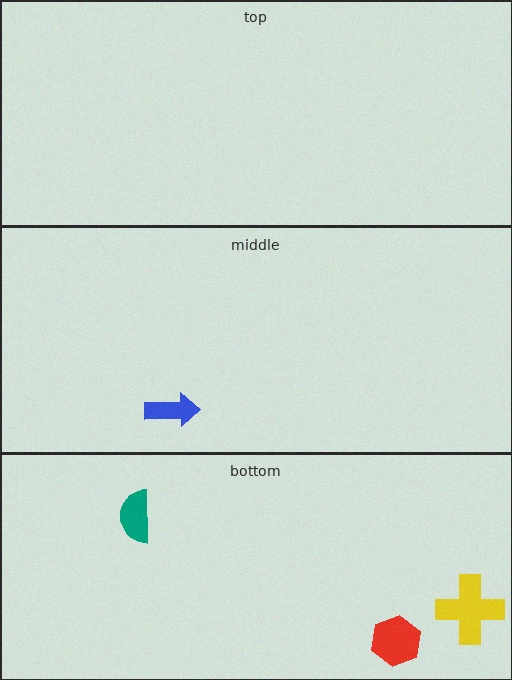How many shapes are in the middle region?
1.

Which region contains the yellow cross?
The bottom region.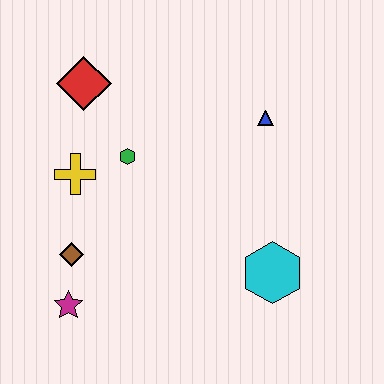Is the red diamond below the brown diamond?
No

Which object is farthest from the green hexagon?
The cyan hexagon is farthest from the green hexagon.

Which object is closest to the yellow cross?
The green hexagon is closest to the yellow cross.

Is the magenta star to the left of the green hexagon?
Yes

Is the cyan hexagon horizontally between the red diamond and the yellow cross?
No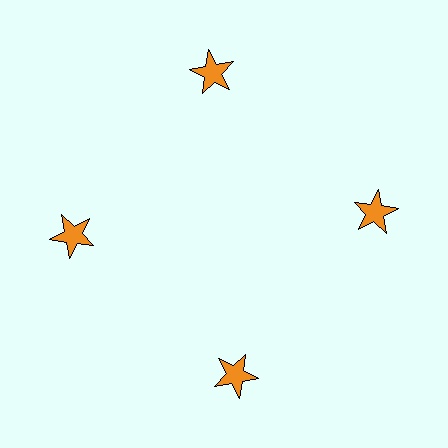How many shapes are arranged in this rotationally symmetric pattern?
There are 4 shapes, arranged in 4 groups of 1.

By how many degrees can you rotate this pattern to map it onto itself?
The pattern maps onto itself every 90 degrees of rotation.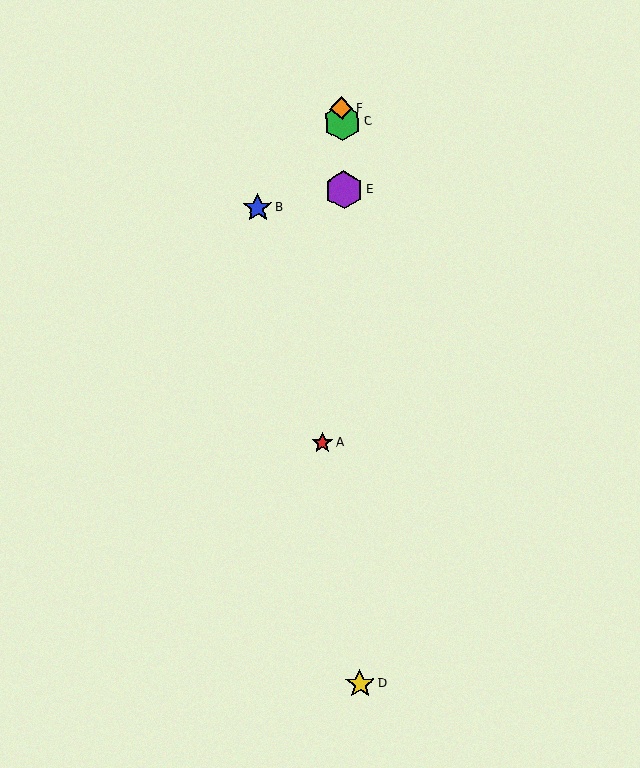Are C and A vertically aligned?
No, C is at x≈342 and A is at x≈322.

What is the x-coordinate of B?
Object B is at x≈258.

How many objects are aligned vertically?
4 objects (C, D, E, F) are aligned vertically.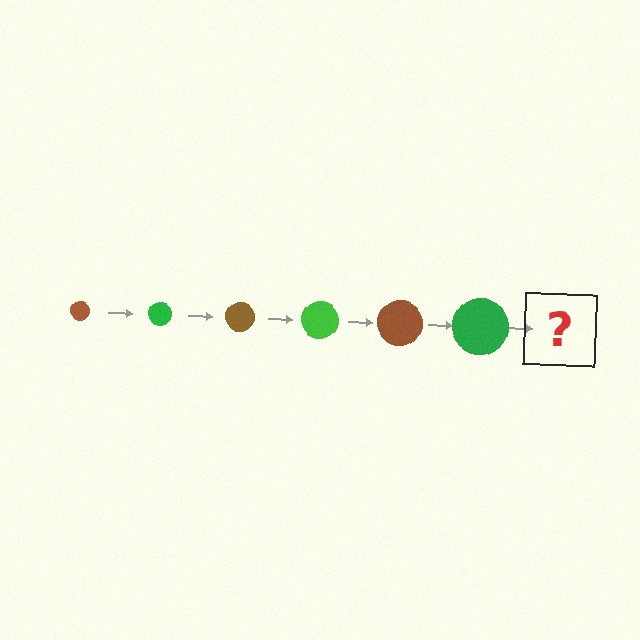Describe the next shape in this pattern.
It should be a brown circle, larger than the previous one.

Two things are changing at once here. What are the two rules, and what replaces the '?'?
The two rules are that the circle grows larger each step and the color cycles through brown and green. The '?' should be a brown circle, larger than the previous one.